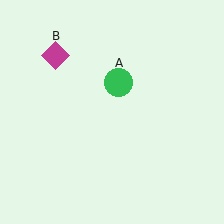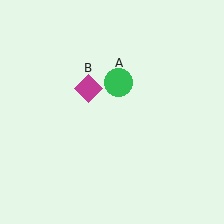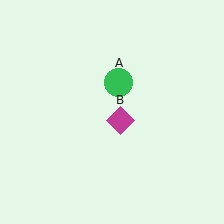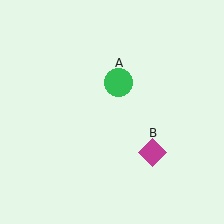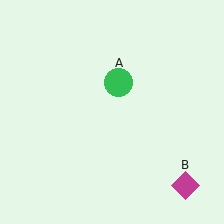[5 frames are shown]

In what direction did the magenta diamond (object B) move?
The magenta diamond (object B) moved down and to the right.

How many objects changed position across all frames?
1 object changed position: magenta diamond (object B).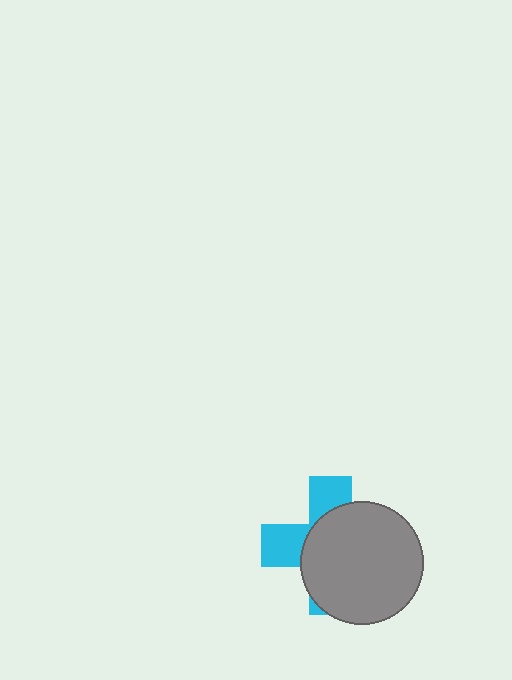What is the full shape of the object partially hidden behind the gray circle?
The partially hidden object is a cyan cross.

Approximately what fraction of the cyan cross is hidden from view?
Roughly 65% of the cyan cross is hidden behind the gray circle.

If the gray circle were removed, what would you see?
You would see the complete cyan cross.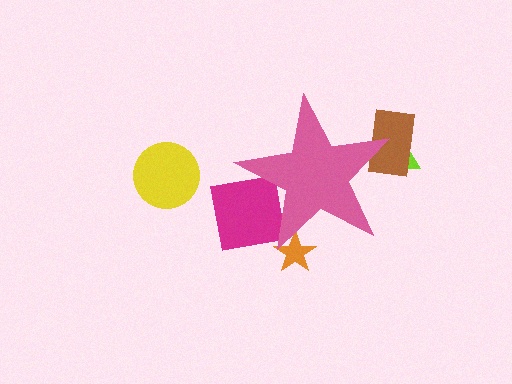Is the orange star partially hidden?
Yes, the orange star is partially hidden behind the pink star.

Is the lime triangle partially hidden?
Yes, the lime triangle is partially hidden behind the pink star.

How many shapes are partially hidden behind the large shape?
4 shapes are partially hidden.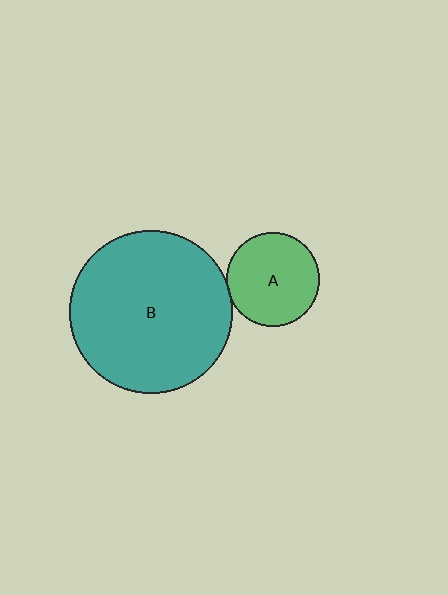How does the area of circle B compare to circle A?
Approximately 3.1 times.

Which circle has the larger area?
Circle B (teal).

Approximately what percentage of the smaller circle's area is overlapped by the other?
Approximately 5%.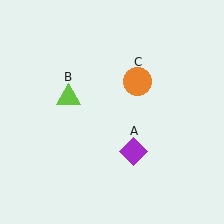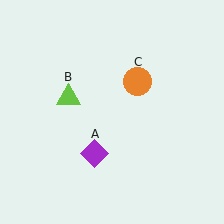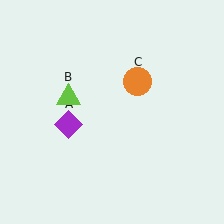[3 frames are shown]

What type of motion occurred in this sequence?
The purple diamond (object A) rotated clockwise around the center of the scene.